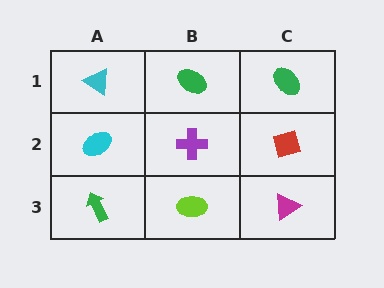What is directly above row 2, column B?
A green ellipse.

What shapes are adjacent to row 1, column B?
A purple cross (row 2, column B), a cyan triangle (row 1, column A), a green ellipse (row 1, column C).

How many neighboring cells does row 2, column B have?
4.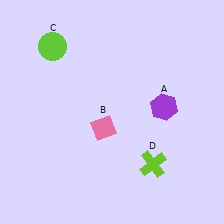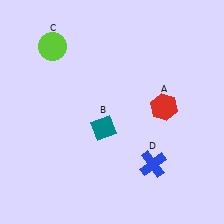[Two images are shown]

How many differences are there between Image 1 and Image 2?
There are 3 differences between the two images.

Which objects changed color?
A changed from purple to red. B changed from pink to teal. D changed from lime to blue.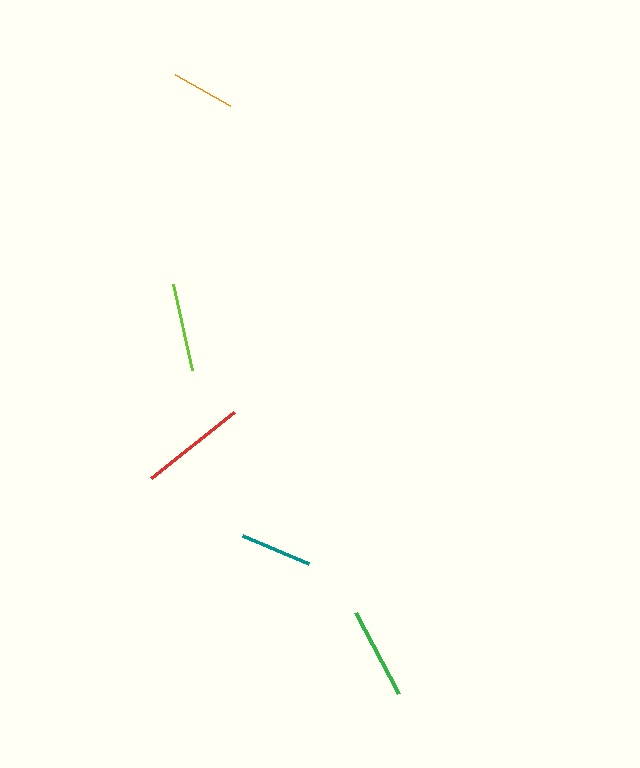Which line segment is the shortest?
The orange line is the shortest at approximately 63 pixels.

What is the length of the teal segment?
The teal segment is approximately 72 pixels long.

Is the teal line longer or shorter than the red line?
The red line is longer than the teal line.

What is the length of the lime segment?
The lime segment is approximately 88 pixels long.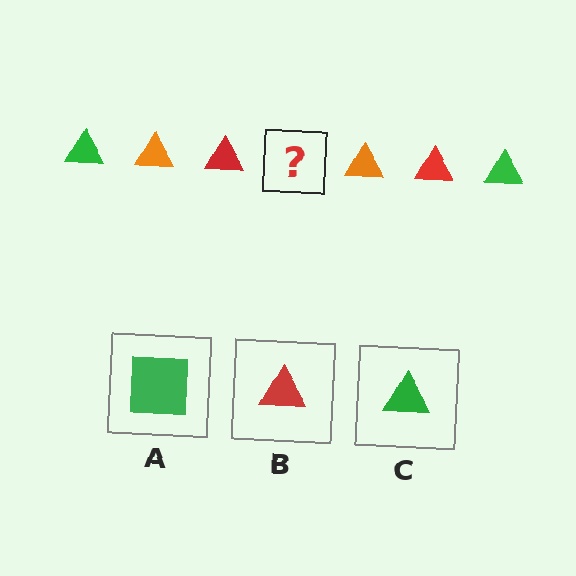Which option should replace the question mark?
Option C.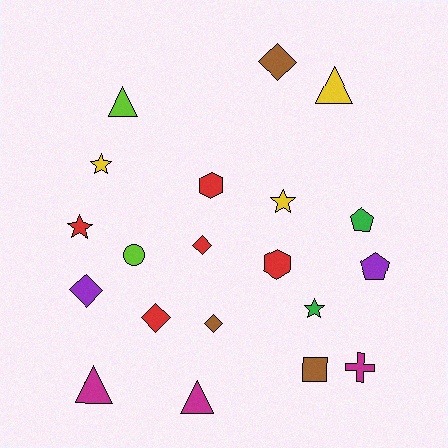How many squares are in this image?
There is 1 square.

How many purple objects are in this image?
There are 2 purple objects.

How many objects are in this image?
There are 20 objects.